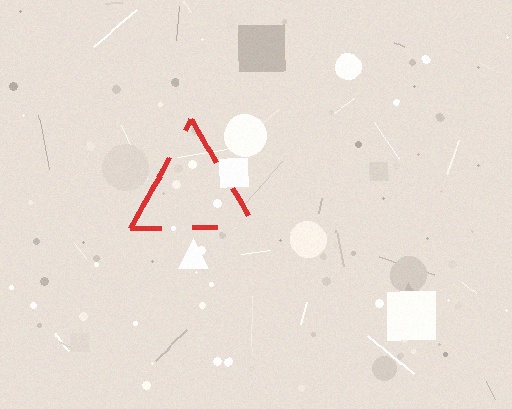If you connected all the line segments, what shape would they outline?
They would outline a triangle.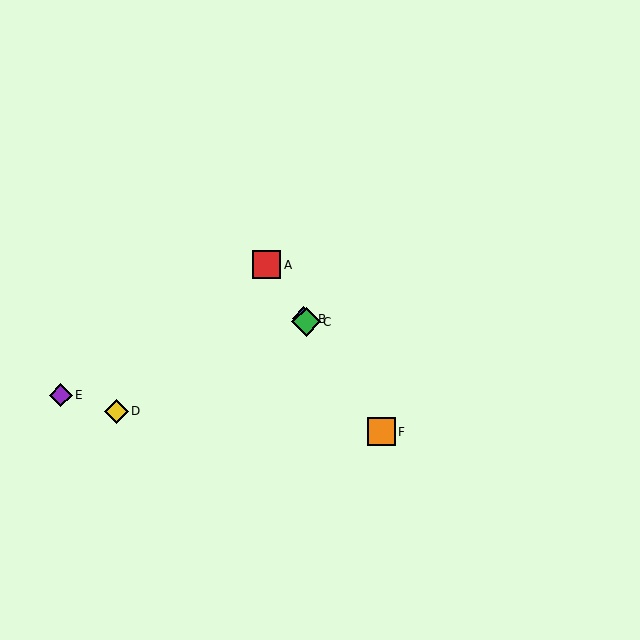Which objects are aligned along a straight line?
Objects A, B, C, F are aligned along a straight line.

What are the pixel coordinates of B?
Object B is at (304, 319).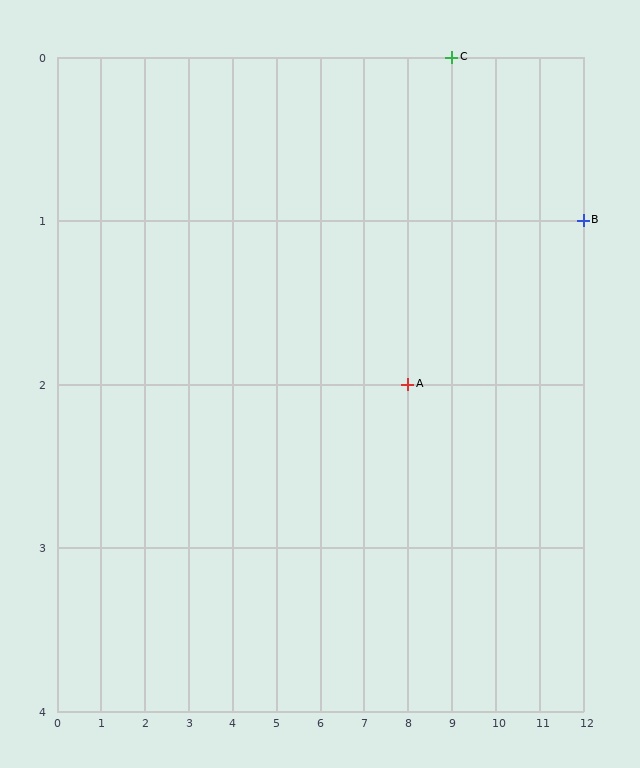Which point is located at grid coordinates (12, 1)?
Point B is at (12, 1).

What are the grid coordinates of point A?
Point A is at grid coordinates (8, 2).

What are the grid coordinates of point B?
Point B is at grid coordinates (12, 1).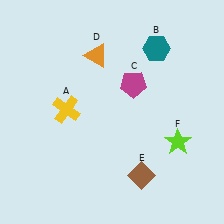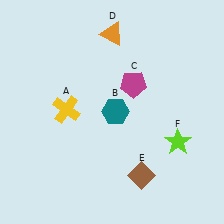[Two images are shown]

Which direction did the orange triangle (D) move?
The orange triangle (D) moved up.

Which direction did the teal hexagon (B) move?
The teal hexagon (B) moved down.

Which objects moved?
The objects that moved are: the teal hexagon (B), the orange triangle (D).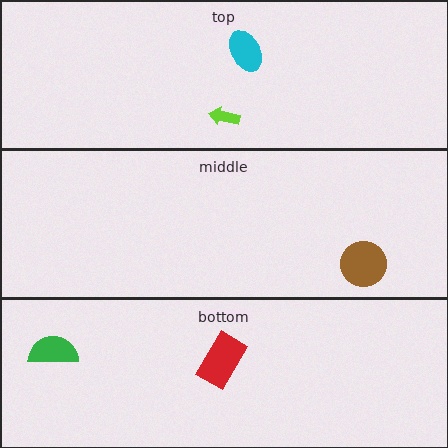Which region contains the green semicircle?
The bottom region.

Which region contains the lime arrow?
The top region.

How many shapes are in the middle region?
1.